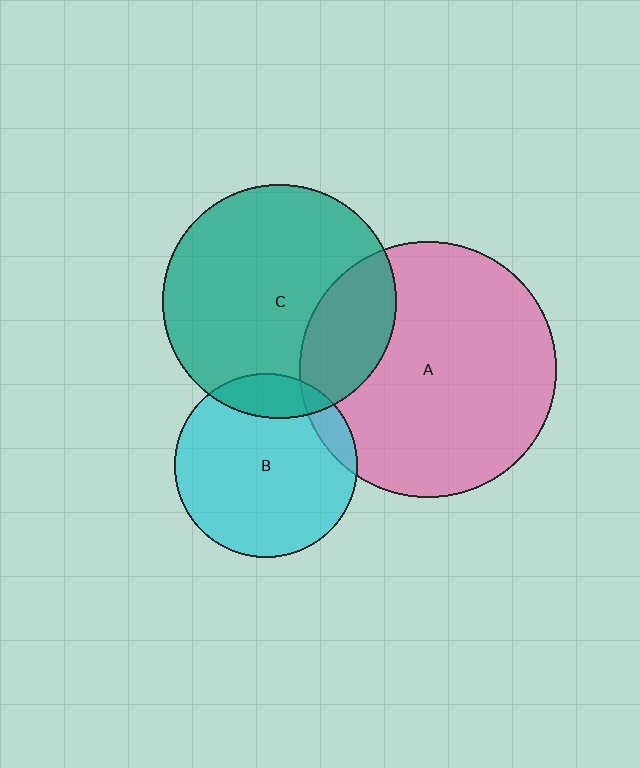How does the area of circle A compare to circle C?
Approximately 1.2 times.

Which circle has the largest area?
Circle A (pink).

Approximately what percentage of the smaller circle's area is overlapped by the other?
Approximately 25%.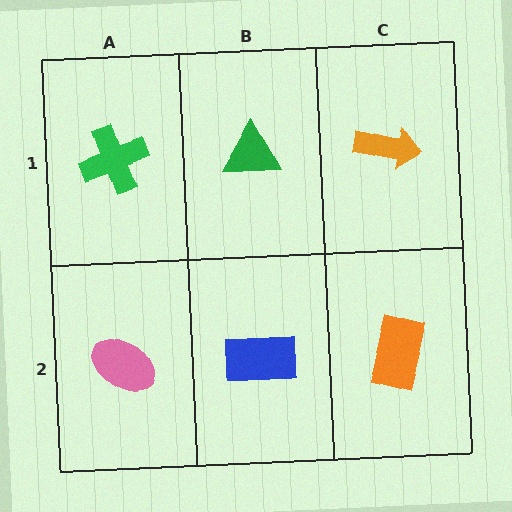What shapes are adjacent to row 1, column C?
An orange rectangle (row 2, column C), a green triangle (row 1, column B).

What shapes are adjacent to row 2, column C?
An orange arrow (row 1, column C), a blue rectangle (row 2, column B).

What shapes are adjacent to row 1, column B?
A blue rectangle (row 2, column B), a green cross (row 1, column A), an orange arrow (row 1, column C).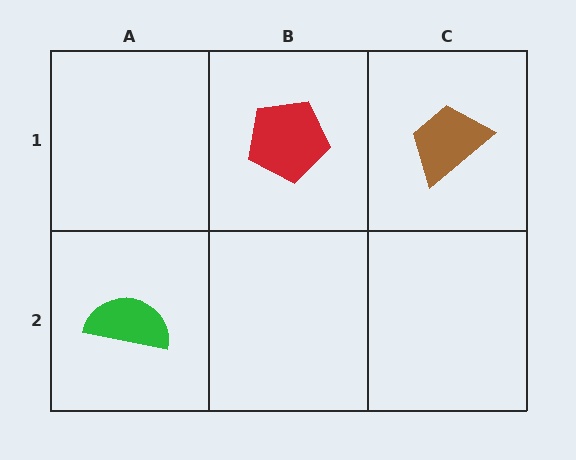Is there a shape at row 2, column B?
No, that cell is empty.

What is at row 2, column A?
A green semicircle.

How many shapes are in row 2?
1 shape.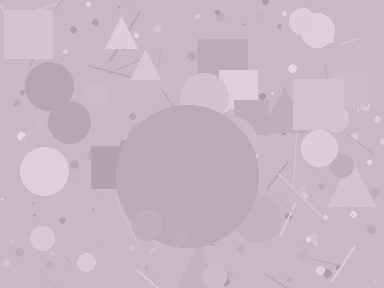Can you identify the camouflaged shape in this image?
The camouflaged shape is a circle.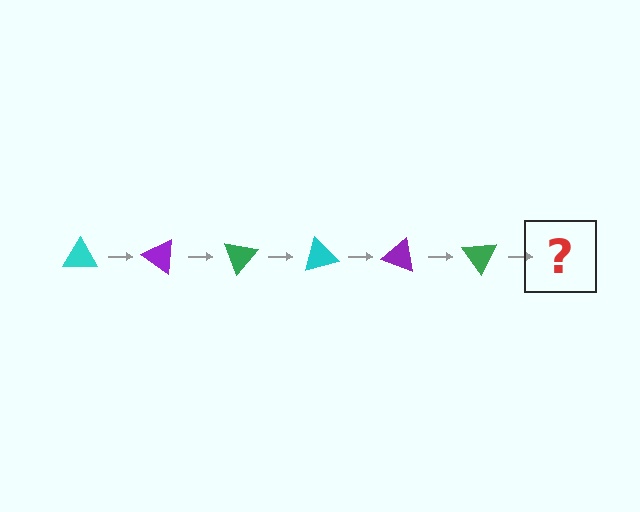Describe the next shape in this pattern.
It should be a cyan triangle, rotated 210 degrees from the start.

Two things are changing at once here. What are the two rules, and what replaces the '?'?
The two rules are that it rotates 35 degrees each step and the color cycles through cyan, purple, and green. The '?' should be a cyan triangle, rotated 210 degrees from the start.